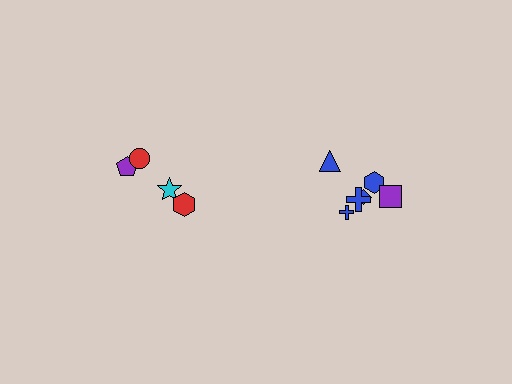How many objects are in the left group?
There are 4 objects.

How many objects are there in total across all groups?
There are 10 objects.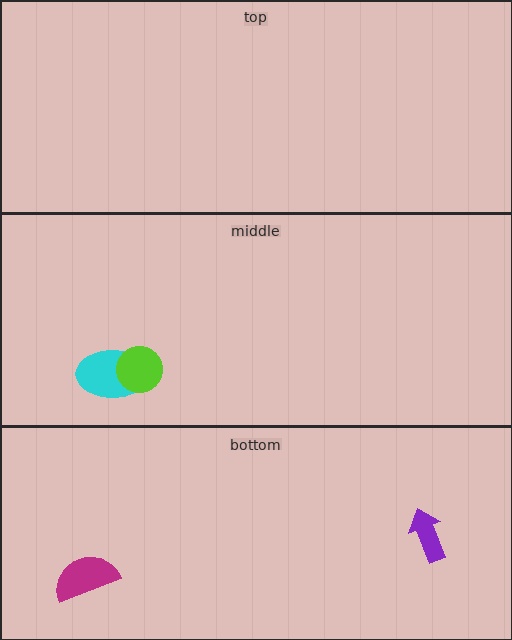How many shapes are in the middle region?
2.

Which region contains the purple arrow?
The bottom region.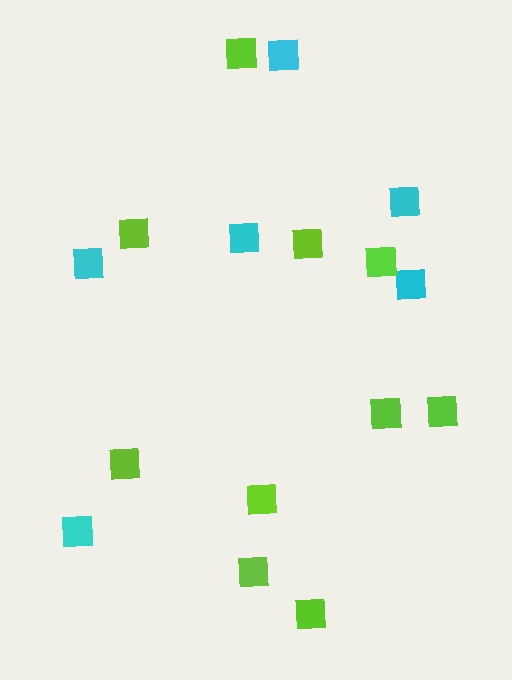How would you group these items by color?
There are 2 groups: one group of cyan squares (6) and one group of lime squares (10).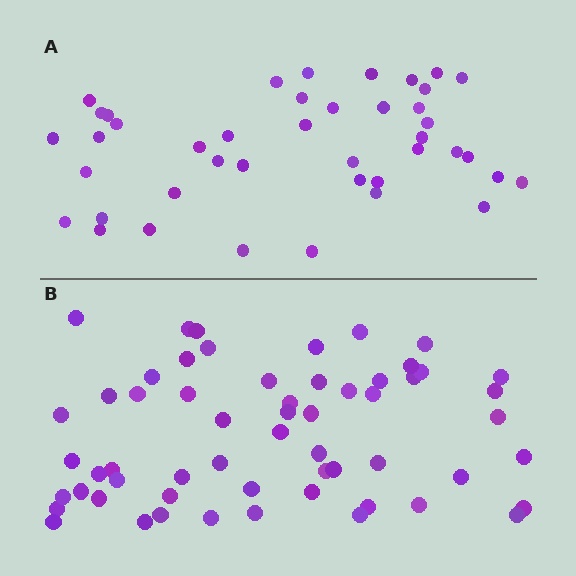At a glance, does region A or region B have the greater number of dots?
Region B (the bottom region) has more dots.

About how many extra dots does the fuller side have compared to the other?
Region B has approximately 15 more dots than region A.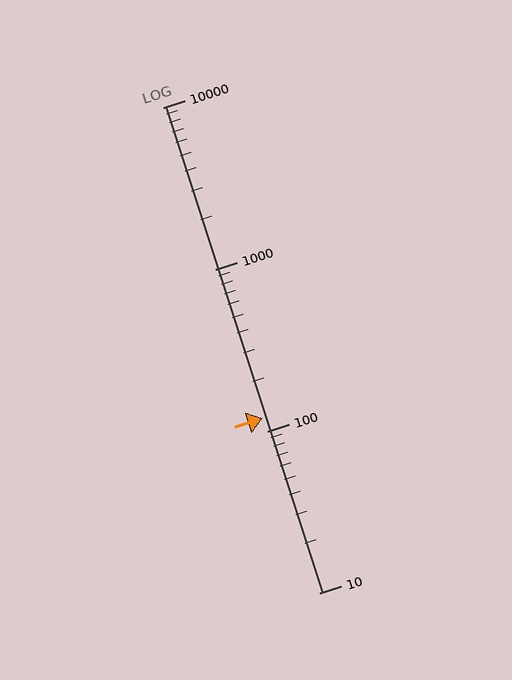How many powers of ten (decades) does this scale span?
The scale spans 3 decades, from 10 to 10000.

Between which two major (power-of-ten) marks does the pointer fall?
The pointer is between 100 and 1000.